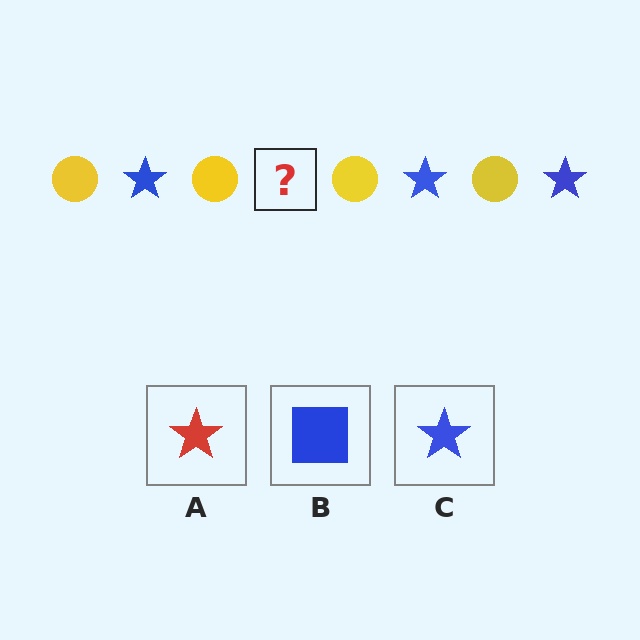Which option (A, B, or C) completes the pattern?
C.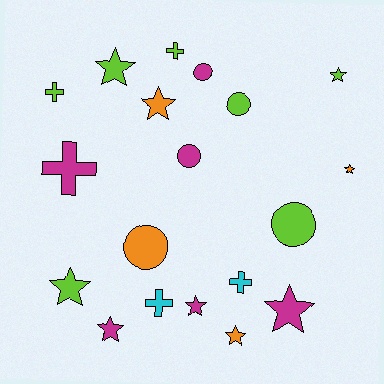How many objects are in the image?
There are 19 objects.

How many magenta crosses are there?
There is 1 magenta cross.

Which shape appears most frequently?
Star, with 9 objects.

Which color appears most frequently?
Lime, with 7 objects.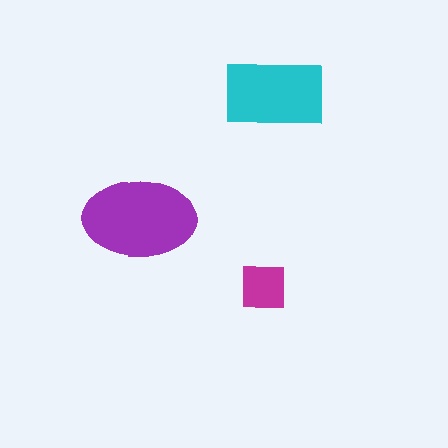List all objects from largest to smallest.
The purple ellipse, the cyan rectangle, the magenta square.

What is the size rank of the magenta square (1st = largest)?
3rd.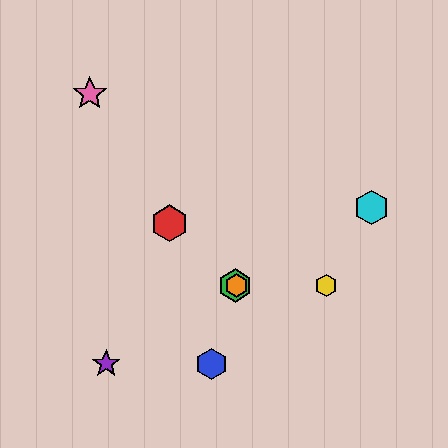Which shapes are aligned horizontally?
The green hexagon, the yellow hexagon, the orange hexagon are aligned horizontally.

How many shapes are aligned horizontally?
3 shapes (the green hexagon, the yellow hexagon, the orange hexagon) are aligned horizontally.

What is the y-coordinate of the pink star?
The pink star is at y≈94.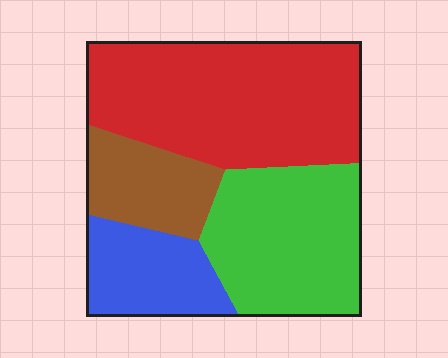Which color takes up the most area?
Red, at roughly 40%.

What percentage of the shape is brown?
Brown covers about 15% of the shape.